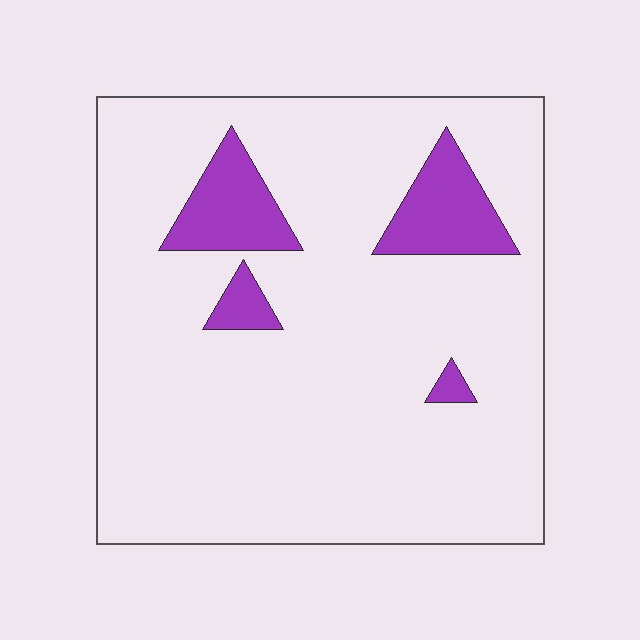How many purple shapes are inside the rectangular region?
4.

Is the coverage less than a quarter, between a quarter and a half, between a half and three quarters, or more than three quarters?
Less than a quarter.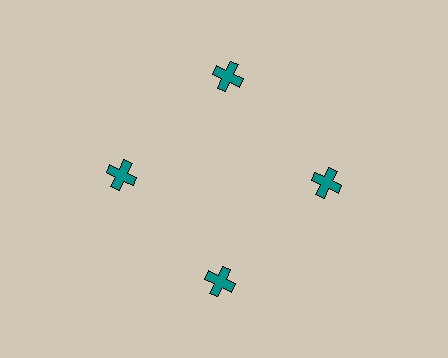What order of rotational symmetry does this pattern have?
This pattern has 4-fold rotational symmetry.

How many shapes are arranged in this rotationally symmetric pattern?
There are 4 shapes, arranged in 4 groups of 1.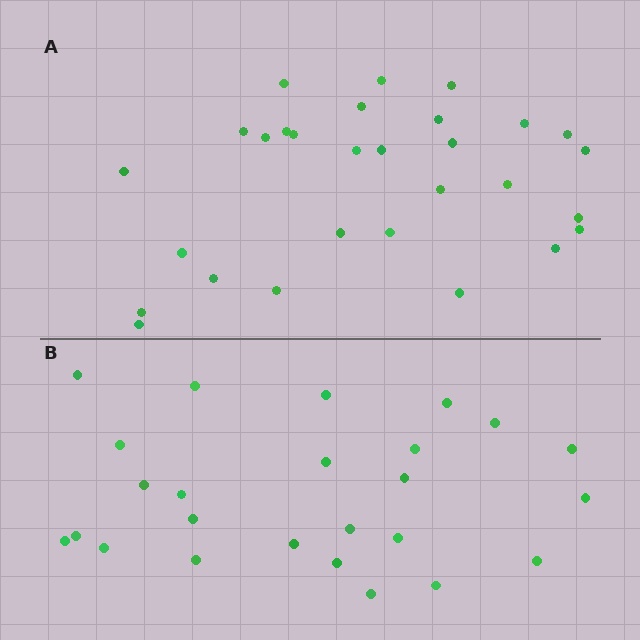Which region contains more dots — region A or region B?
Region A (the top region) has more dots.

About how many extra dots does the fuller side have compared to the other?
Region A has about 4 more dots than region B.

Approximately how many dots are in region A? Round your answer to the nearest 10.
About 30 dots. (The exact count is 29, which rounds to 30.)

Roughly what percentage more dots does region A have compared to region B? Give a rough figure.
About 15% more.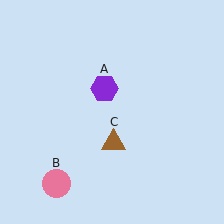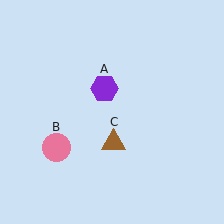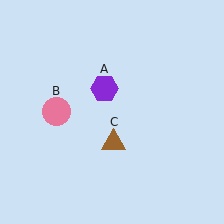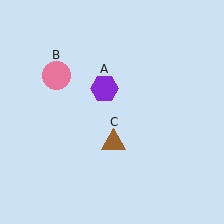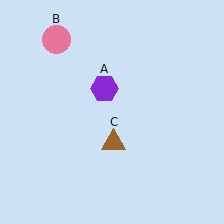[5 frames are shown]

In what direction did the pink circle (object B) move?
The pink circle (object B) moved up.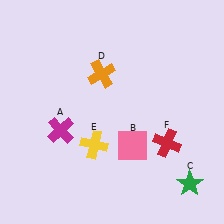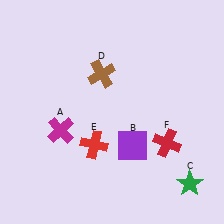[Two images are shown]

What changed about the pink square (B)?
In Image 1, B is pink. In Image 2, it changed to purple.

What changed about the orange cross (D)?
In Image 1, D is orange. In Image 2, it changed to brown.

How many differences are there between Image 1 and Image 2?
There are 3 differences between the two images.